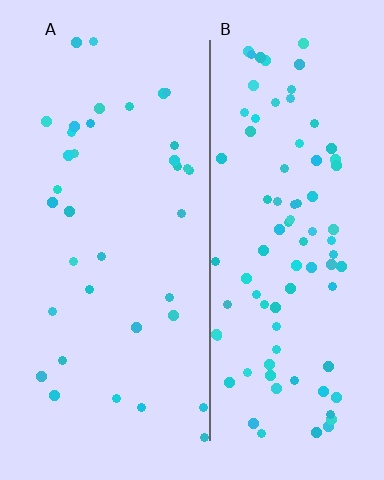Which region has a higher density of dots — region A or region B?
B (the right).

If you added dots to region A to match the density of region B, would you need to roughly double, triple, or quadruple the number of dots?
Approximately double.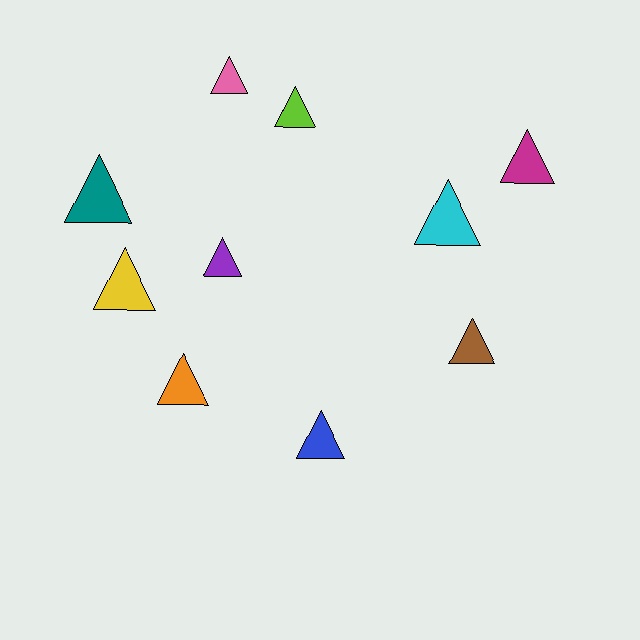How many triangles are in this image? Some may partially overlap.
There are 10 triangles.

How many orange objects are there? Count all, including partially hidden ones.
There is 1 orange object.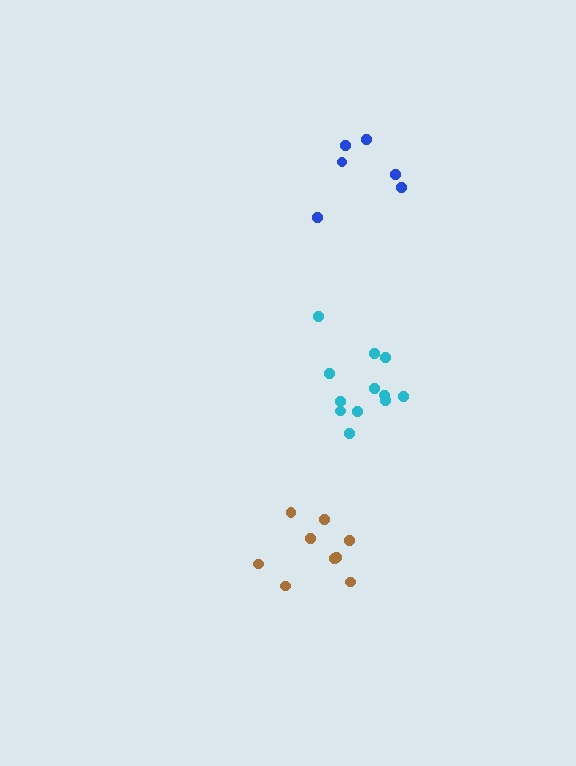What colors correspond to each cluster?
The clusters are colored: cyan, brown, blue.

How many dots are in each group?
Group 1: 12 dots, Group 2: 9 dots, Group 3: 6 dots (27 total).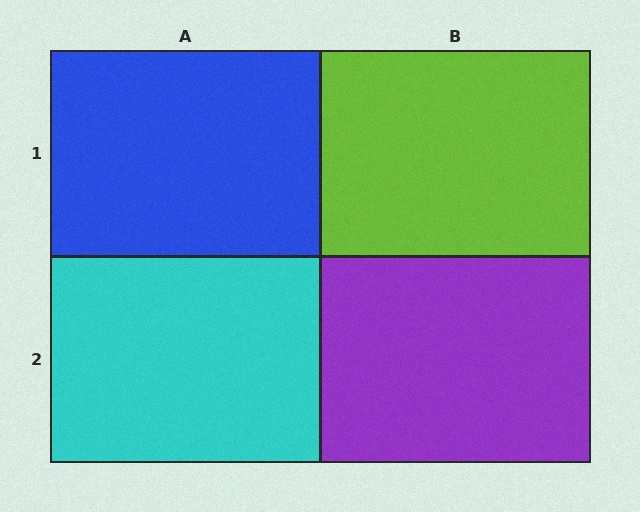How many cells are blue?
1 cell is blue.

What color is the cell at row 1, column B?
Lime.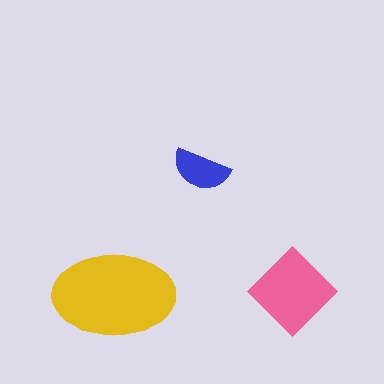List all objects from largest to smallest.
The yellow ellipse, the pink diamond, the blue semicircle.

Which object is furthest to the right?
The pink diamond is rightmost.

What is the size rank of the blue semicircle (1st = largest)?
3rd.